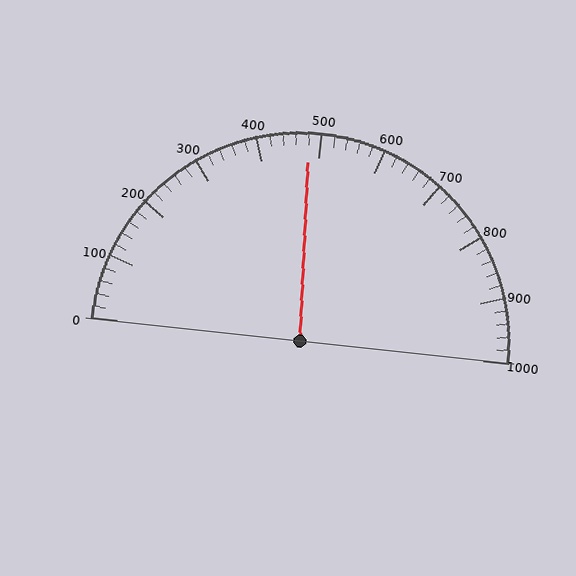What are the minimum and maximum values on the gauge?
The gauge ranges from 0 to 1000.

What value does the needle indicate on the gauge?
The needle indicates approximately 480.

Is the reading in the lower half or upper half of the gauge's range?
The reading is in the lower half of the range (0 to 1000).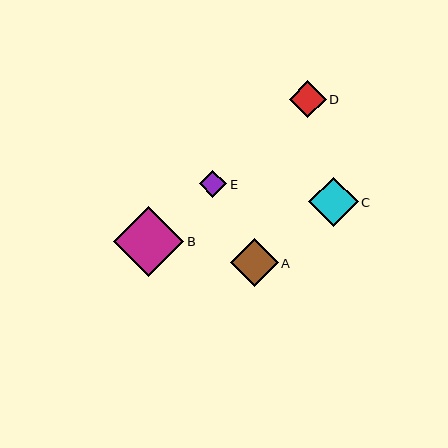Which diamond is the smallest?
Diamond E is the smallest with a size of approximately 27 pixels.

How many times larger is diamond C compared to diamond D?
Diamond C is approximately 1.3 times the size of diamond D.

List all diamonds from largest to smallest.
From largest to smallest: B, C, A, D, E.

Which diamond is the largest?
Diamond B is the largest with a size of approximately 70 pixels.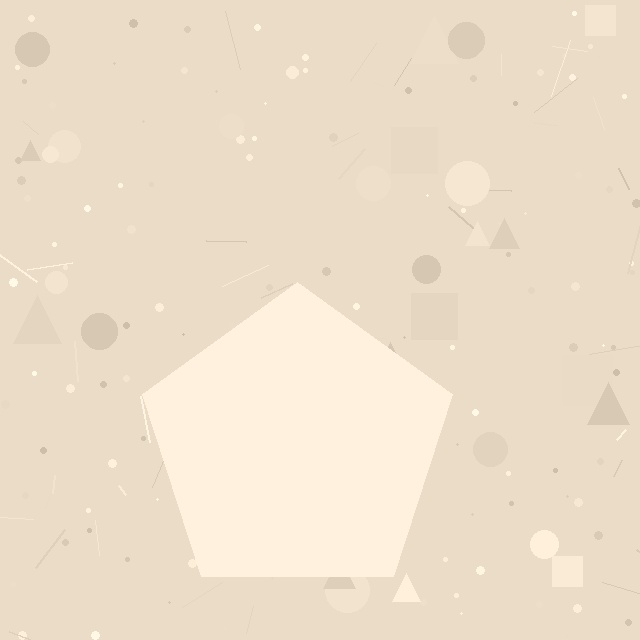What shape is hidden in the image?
A pentagon is hidden in the image.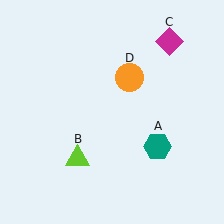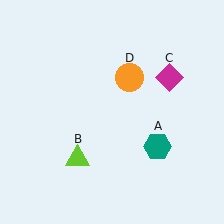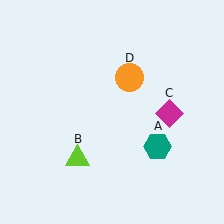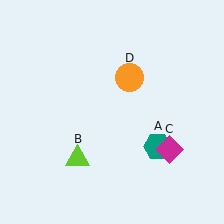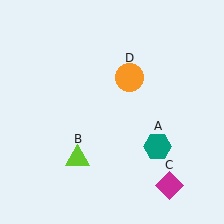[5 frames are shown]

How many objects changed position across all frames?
1 object changed position: magenta diamond (object C).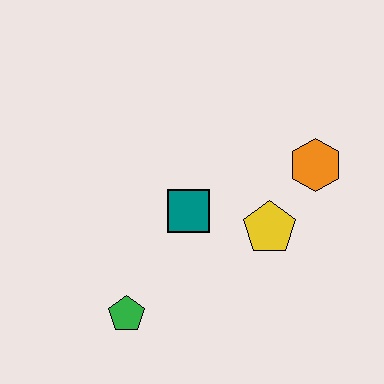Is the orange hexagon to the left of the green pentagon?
No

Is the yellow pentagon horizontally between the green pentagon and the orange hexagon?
Yes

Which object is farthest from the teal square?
The orange hexagon is farthest from the teal square.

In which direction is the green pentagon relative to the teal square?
The green pentagon is below the teal square.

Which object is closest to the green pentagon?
The teal square is closest to the green pentagon.